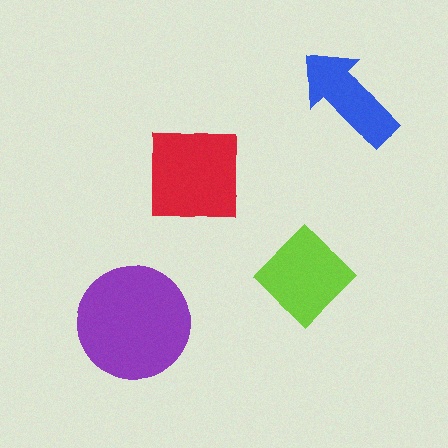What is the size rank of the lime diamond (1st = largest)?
3rd.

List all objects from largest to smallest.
The purple circle, the red square, the lime diamond, the blue arrow.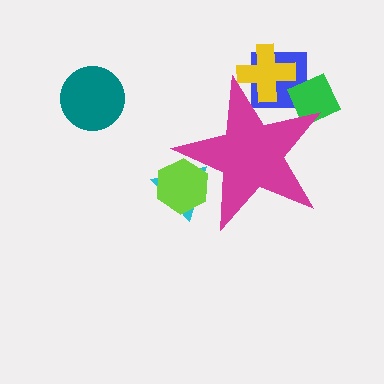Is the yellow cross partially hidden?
Yes, the yellow cross is partially hidden behind the magenta star.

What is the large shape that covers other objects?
A magenta star.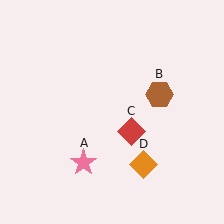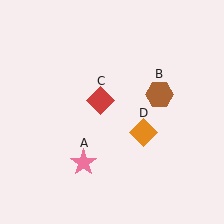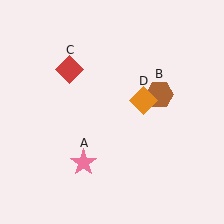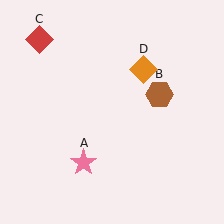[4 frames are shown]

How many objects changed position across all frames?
2 objects changed position: red diamond (object C), orange diamond (object D).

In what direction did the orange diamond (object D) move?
The orange diamond (object D) moved up.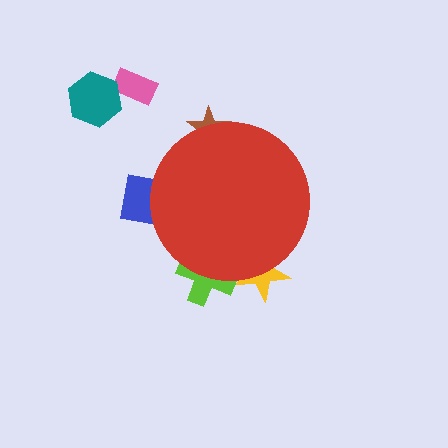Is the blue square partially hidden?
Yes, the blue square is partially hidden behind the red circle.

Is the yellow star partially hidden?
Yes, the yellow star is partially hidden behind the red circle.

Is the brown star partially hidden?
Yes, the brown star is partially hidden behind the red circle.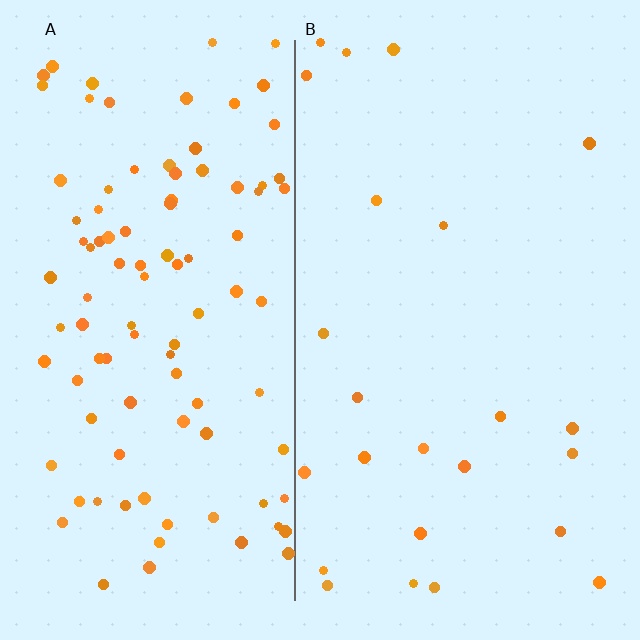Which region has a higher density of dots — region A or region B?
A (the left).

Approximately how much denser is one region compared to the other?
Approximately 4.2× — region A over region B.